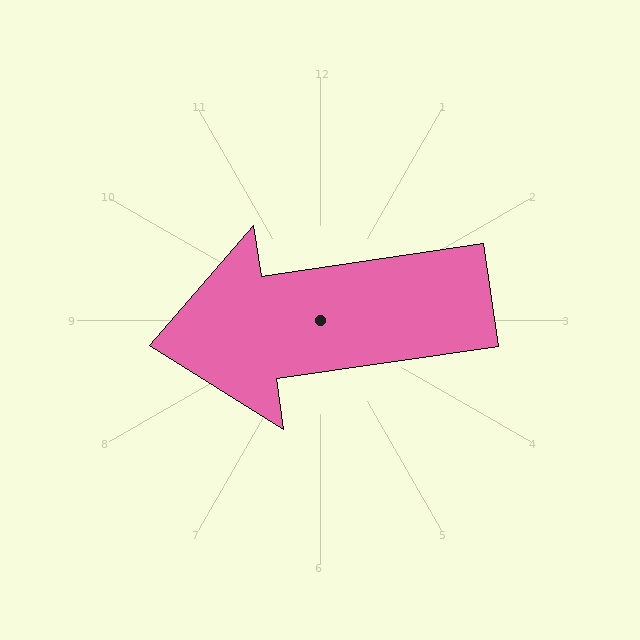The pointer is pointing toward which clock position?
Roughly 9 o'clock.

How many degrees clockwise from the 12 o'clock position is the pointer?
Approximately 262 degrees.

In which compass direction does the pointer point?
West.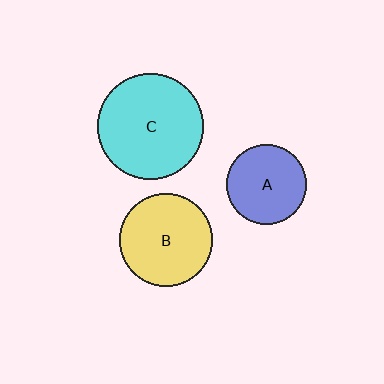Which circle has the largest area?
Circle C (cyan).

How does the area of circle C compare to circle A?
Approximately 1.8 times.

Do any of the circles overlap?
No, none of the circles overlap.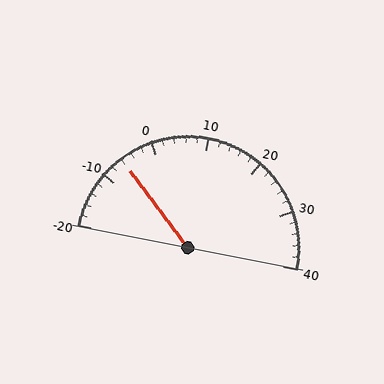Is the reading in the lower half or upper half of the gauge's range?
The reading is in the lower half of the range (-20 to 40).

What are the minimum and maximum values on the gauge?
The gauge ranges from -20 to 40.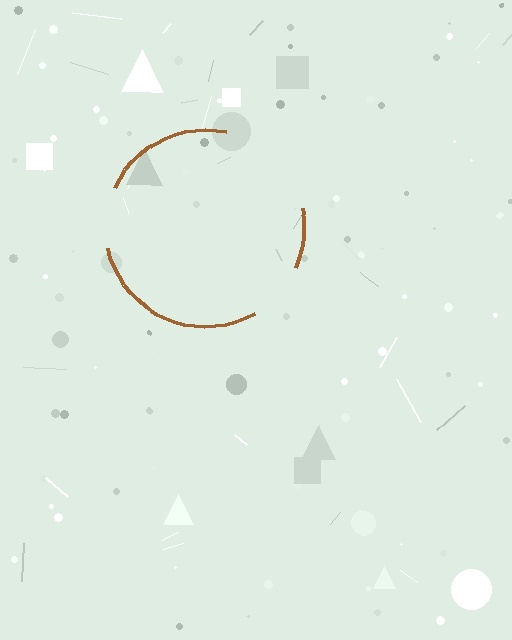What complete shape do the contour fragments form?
The contour fragments form a circle.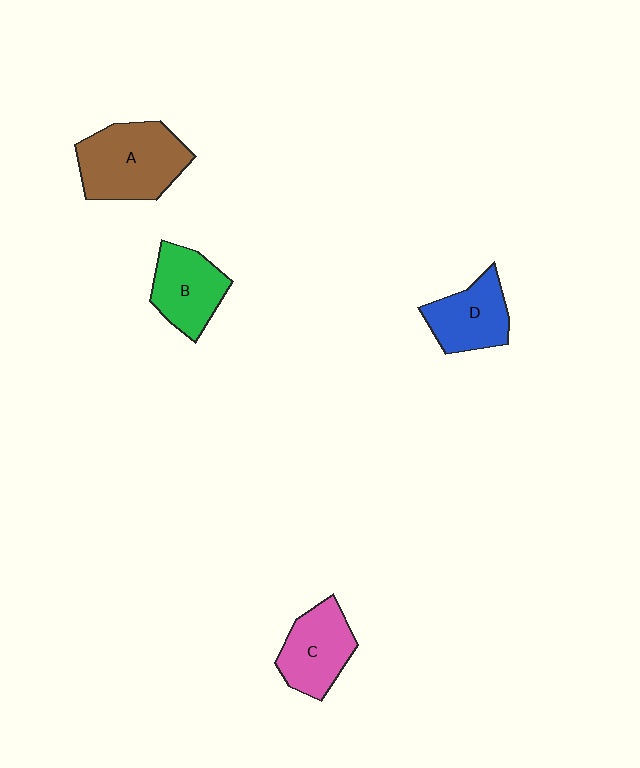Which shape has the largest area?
Shape A (brown).